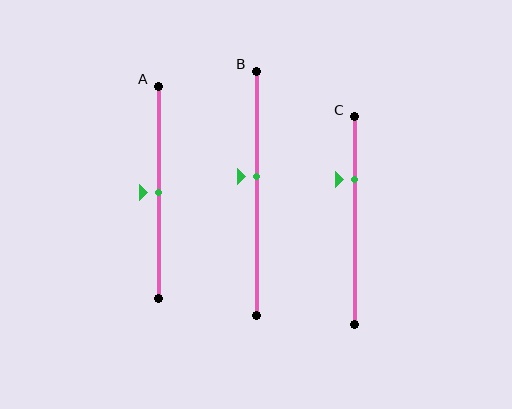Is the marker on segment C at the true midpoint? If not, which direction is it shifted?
No, the marker on segment C is shifted upward by about 20% of the segment length.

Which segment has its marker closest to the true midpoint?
Segment A has its marker closest to the true midpoint.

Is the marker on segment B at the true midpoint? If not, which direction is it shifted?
No, the marker on segment B is shifted upward by about 7% of the segment length.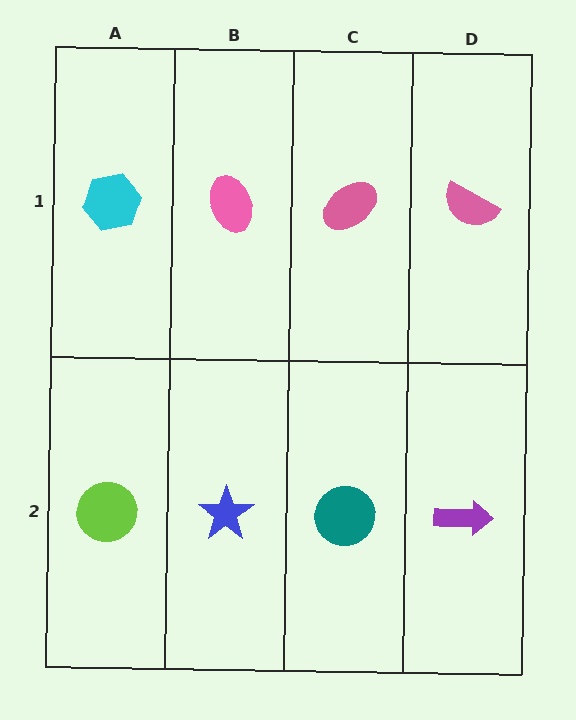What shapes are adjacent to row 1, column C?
A teal circle (row 2, column C), a pink ellipse (row 1, column B), a pink semicircle (row 1, column D).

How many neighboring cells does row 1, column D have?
2.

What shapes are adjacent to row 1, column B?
A blue star (row 2, column B), a cyan hexagon (row 1, column A), a pink ellipse (row 1, column C).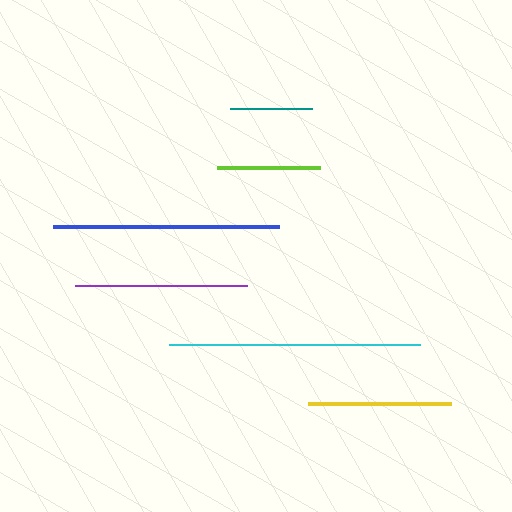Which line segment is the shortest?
The teal line is the shortest at approximately 82 pixels.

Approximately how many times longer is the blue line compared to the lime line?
The blue line is approximately 2.2 times the length of the lime line.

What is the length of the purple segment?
The purple segment is approximately 172 pixels long.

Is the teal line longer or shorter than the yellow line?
The yellow line is longer than the teal line.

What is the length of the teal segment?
The teal segment is approximately 82 pixels long.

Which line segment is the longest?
The cyan line is the longest at approximately 251 pixels.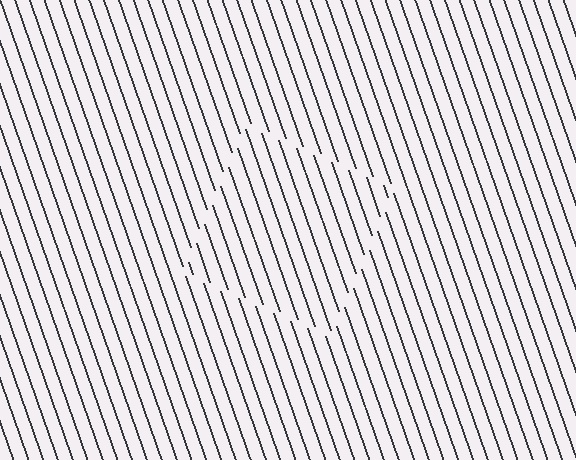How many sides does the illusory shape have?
4 sides — the line-ends trace a square.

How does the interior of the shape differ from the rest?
The interior of the shape contains the same grating, shifted by half a period — the contour is defined by the phase discontinuity where line-ends from the inner and outer gratings abut.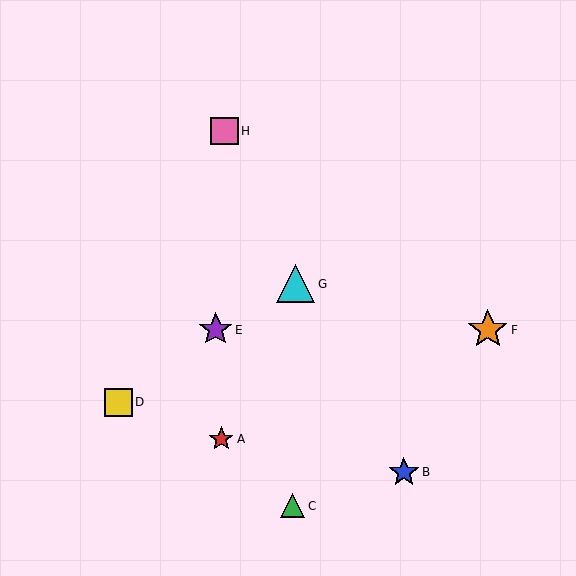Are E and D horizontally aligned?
No, E is at y≈330 and D is at y≈402.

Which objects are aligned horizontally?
Objects E, F are aligned horizontally.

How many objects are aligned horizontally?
2 objects (E, F) are aligned horizontally.